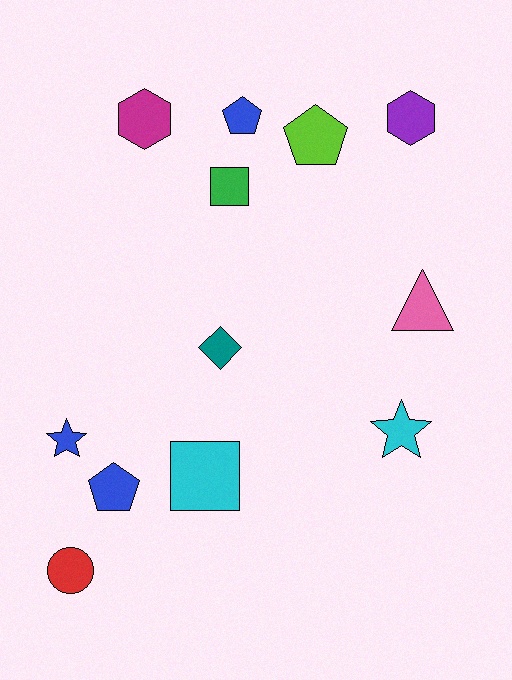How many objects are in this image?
There are 12 objects.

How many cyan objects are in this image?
There are 2 cyan objects.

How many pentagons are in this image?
There are 3 pentagons.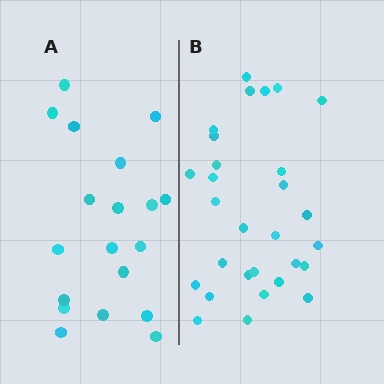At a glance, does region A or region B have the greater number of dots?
Region B (the right region) has more dots.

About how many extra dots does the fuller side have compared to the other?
Region B has roughly 10 or so more dots than region A.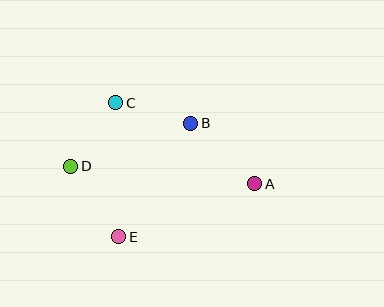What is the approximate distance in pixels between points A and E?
The distance between A and E is approximately 146 pixels.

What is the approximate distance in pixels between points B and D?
The distance between B and D is approximately 128 pixels.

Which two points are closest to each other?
Points C and D are closest to each other.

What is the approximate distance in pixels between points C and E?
The distance between C and E is approximately 134 pixels.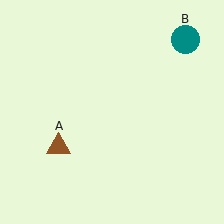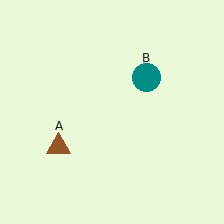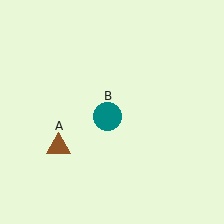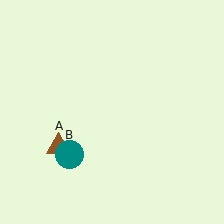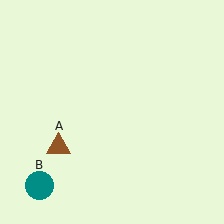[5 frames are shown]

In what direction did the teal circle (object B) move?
The teal circle (object B) moved down and to the left.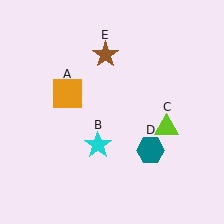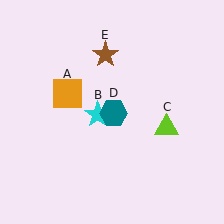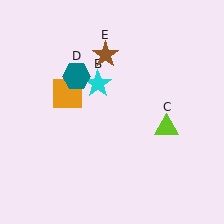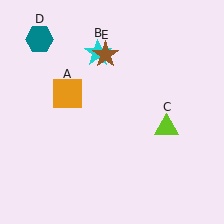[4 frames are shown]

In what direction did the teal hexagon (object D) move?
The teal hexagon (object D) moved up and to the left.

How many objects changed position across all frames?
2 objects changed position: cyan star (object B), teal hexagon (object D).